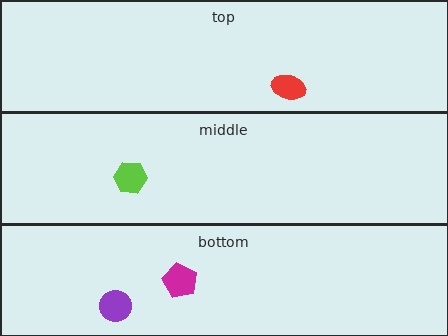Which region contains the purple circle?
The bottom region.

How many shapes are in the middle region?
1.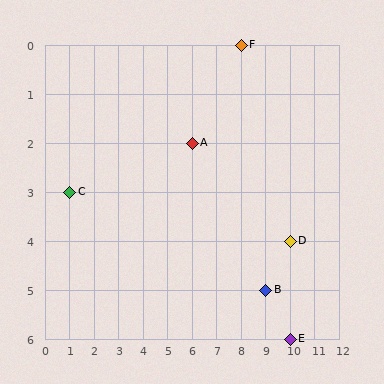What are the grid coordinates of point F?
Point F is at grid coordinates (8, 0).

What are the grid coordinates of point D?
Point D is at grid coordinates (10, 4).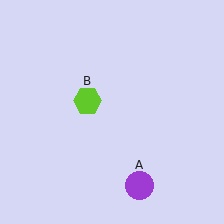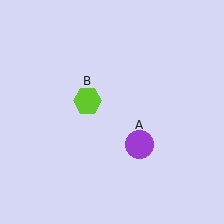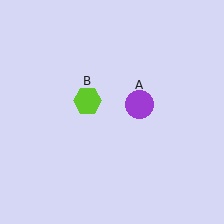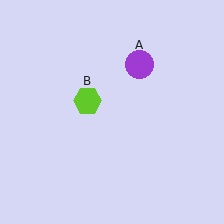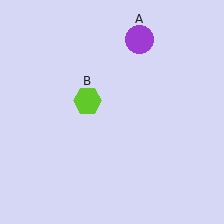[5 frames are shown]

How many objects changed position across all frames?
1 object changed position: purple circle (object A).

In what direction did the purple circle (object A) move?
The purple circle (object A) moved up.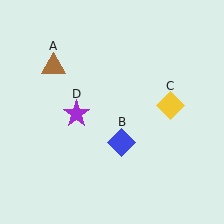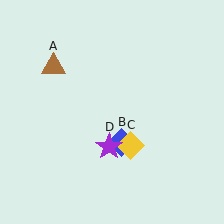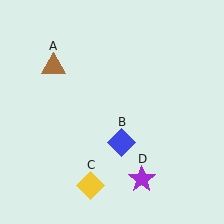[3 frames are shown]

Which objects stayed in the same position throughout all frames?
Brown triangle (object A) and blue diamond (object B) remained stationary.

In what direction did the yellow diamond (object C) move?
The yellow diamond (object C) moved down and to the left.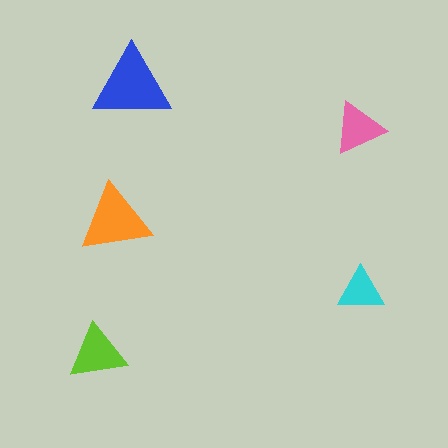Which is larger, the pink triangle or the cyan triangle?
The pink one.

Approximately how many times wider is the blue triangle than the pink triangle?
About 1.5 times wider.